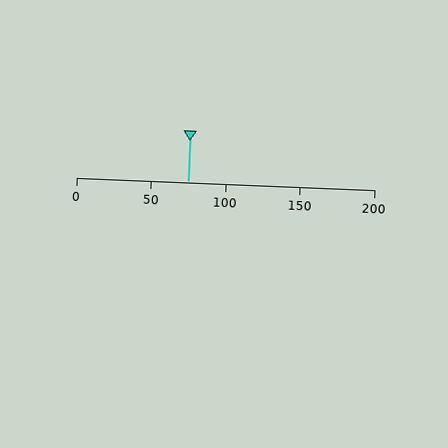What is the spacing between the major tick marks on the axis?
The major ticks are spaced 50 apart.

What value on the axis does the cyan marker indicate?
The marker indicates approximately 75.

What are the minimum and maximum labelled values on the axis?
The axis runs from 0 to 200.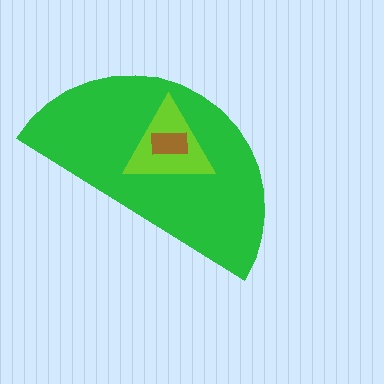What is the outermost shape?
The green semicircle.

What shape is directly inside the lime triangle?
The brown rectangle.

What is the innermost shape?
The brown rectangle.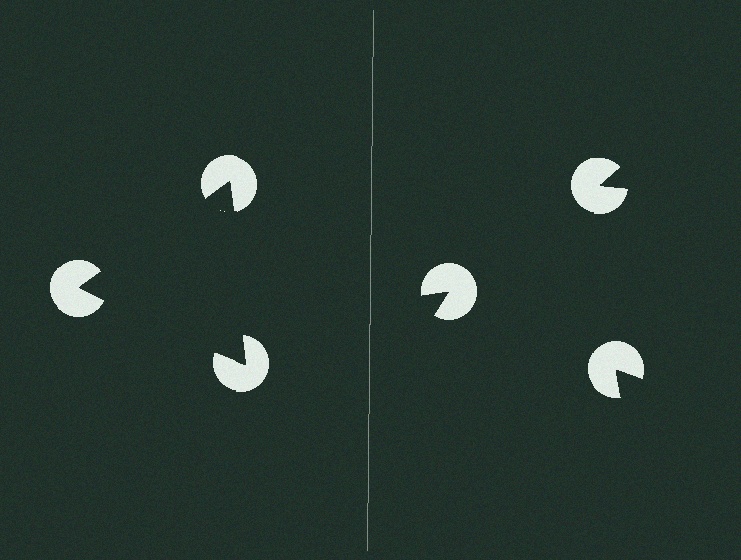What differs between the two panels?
The pac-man discs are positioned identically on both sides; only the wedge orientations differ. On the left they align to a triangle; on the right they are misaligned.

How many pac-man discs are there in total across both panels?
6 — 3 on each side.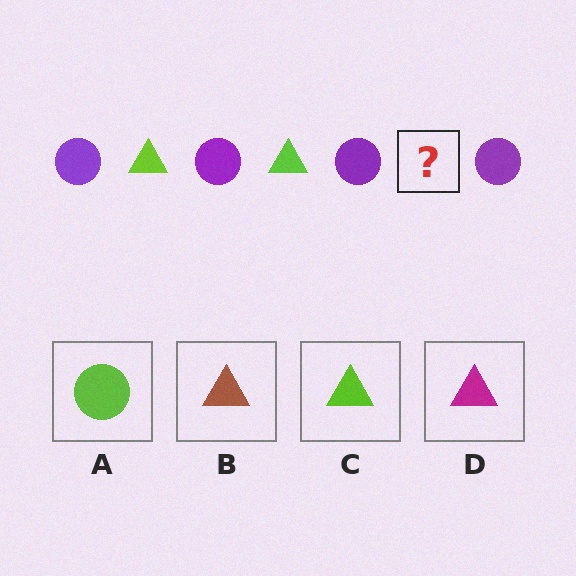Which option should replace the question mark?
Option C.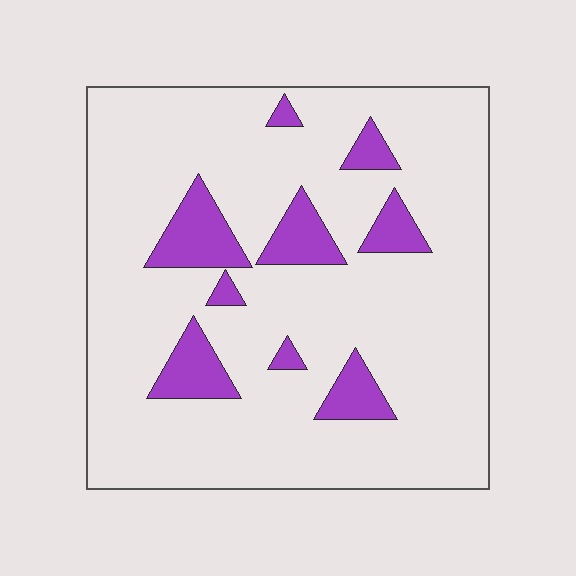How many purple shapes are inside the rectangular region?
9.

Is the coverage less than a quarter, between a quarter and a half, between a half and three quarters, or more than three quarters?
Less than a quarter.